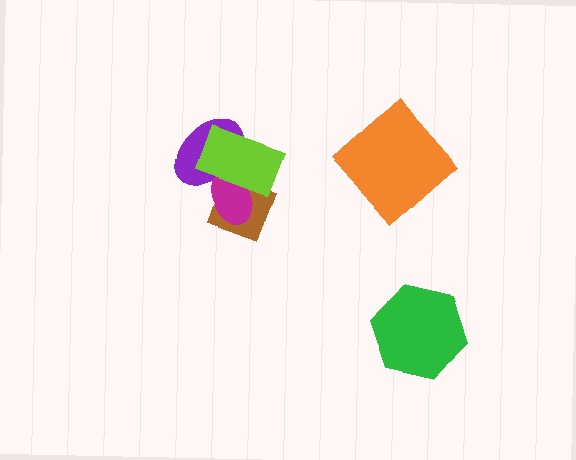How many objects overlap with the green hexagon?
0 objects overlap with the green hexagon.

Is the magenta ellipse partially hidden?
Yes, it is partially covered by another shape.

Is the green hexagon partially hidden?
No, no other shape covers it.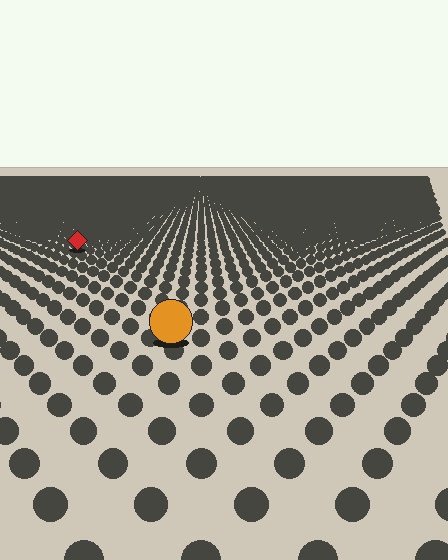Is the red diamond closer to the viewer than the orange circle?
No. The orange circle is closer — you can tell from the texture gradient: the ground texture is coarser near it.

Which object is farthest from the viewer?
The red diamond is farthest from the viewer. It appears smaller and the ground texture around it is denser.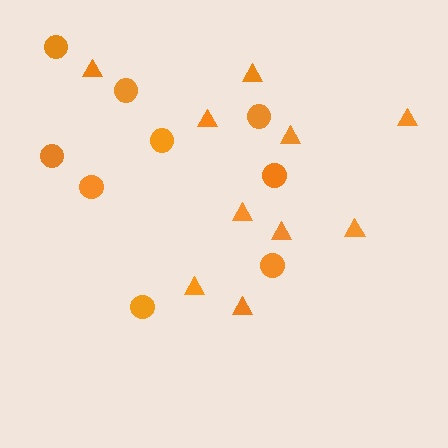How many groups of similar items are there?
There are 2 groups: one group of triangles (10) and one group of circles (9).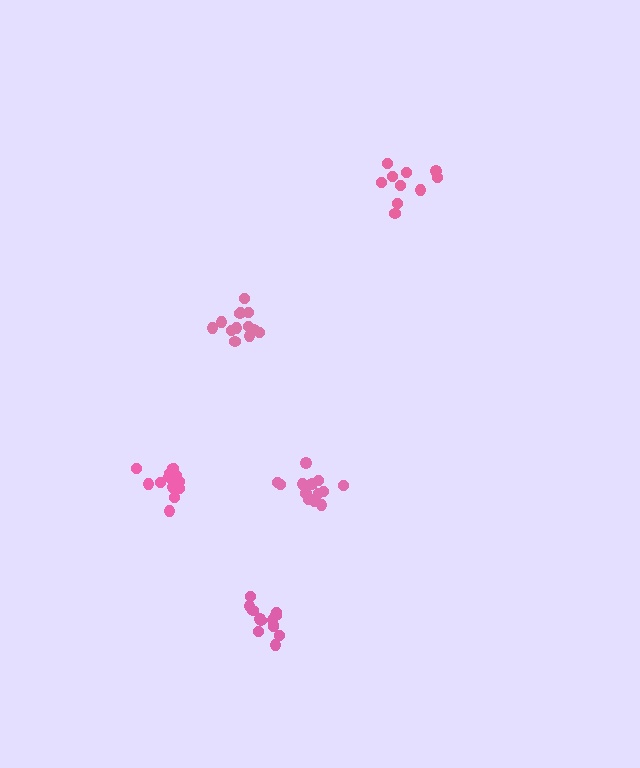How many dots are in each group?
Group 1: 13 dots, Group 2: 10 dots, Group 3: 13 dots, Group 4: 14 dots, Group 5: 15 dots (65 total).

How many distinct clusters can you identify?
There are 5 distinct clusters.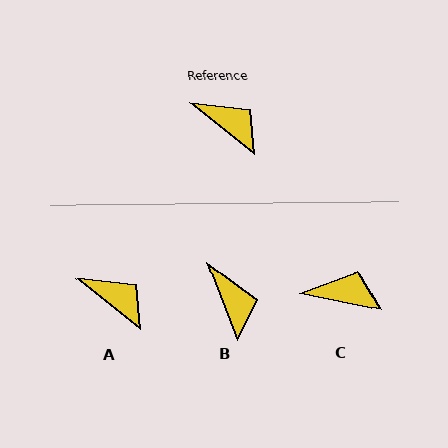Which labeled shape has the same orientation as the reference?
A.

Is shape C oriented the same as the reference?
No, it is off by about 27 degrees.